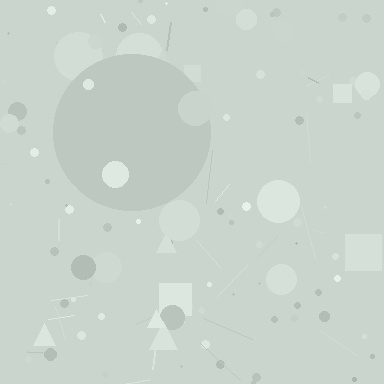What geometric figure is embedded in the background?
A circle is embedded in the background.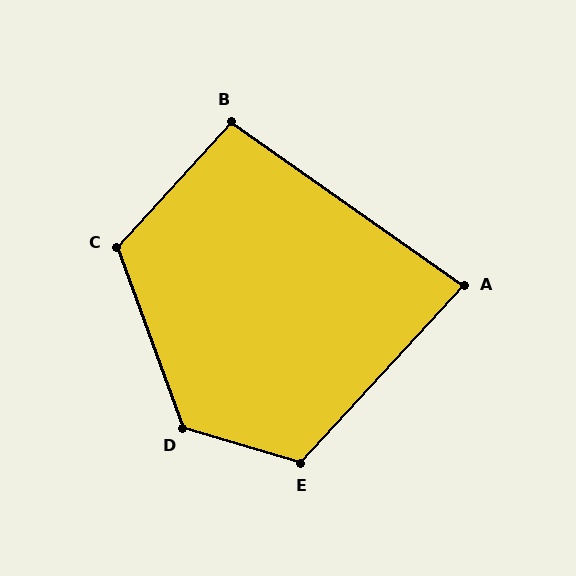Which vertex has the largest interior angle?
D, at approximately 126 degrees.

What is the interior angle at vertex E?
Approximately 116 degrees (obtuse).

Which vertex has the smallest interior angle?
A, at approximately 83 degrees.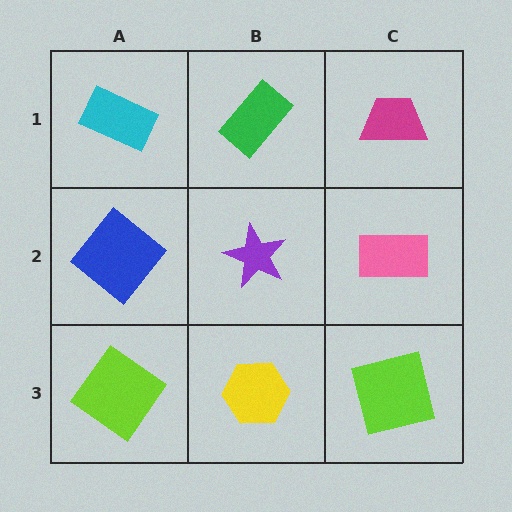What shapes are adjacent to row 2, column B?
A green rectangle (row 1, column B), a yellow hexagon (row 3, column B), a blue diamond (row 2, column A), a pink rectangle (row 2, column C).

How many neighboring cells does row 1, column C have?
2.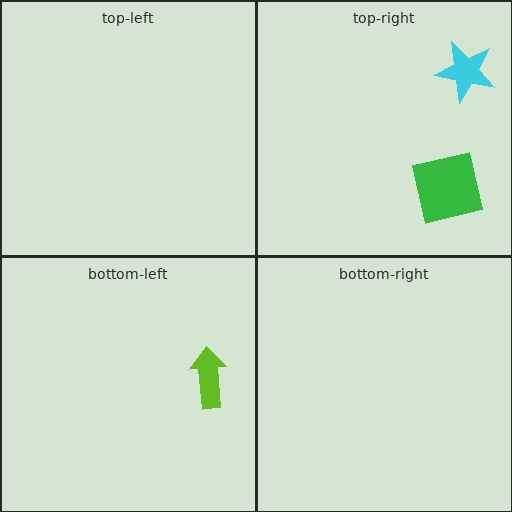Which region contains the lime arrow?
The bottom-left region.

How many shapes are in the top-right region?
2.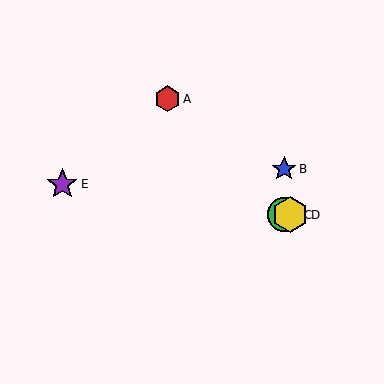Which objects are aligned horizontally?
Objects C, D are aligned horizontally.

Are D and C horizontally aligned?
Yes, both are at y≈215.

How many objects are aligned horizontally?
2 objects (C, D) are aligned horizontally.